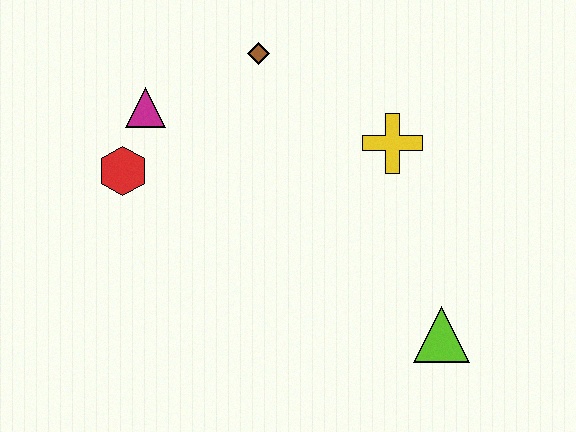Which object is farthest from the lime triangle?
The magenta triangle is farthest from the lime triangle.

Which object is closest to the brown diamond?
The magenta triangle is closest to the brown diamond.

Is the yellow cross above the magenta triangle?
No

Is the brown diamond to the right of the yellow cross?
No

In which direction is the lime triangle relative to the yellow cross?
The lime triangle is below the yellow cross.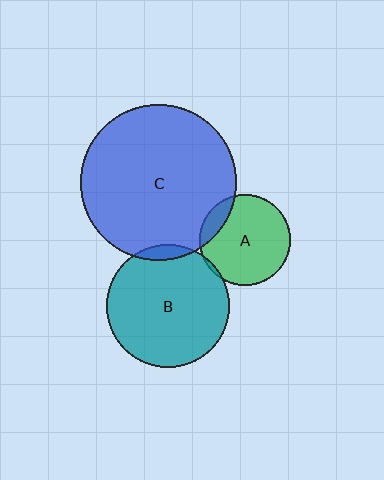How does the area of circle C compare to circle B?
Approximately 1.6 times.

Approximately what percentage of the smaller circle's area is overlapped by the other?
Approximately 15%.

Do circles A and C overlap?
Yes.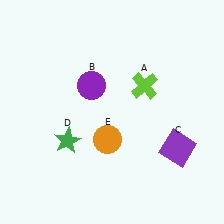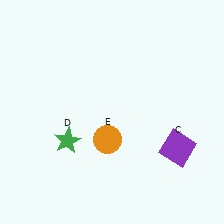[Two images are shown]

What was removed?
The lime cross (A), the purple circle (B) were removed in Image 2.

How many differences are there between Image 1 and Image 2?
There are 2 differences between the two images.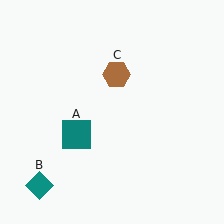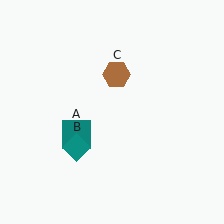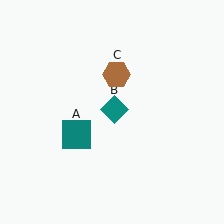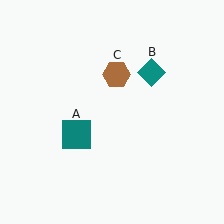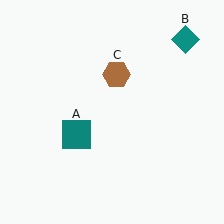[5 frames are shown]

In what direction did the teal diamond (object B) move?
The teal diamond (object B) moved up and to the right.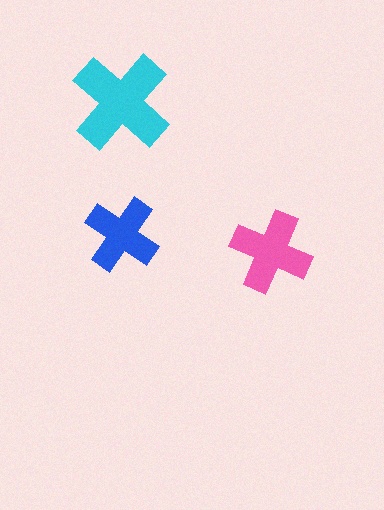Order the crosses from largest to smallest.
the cyan one, the pink one, the blue one.